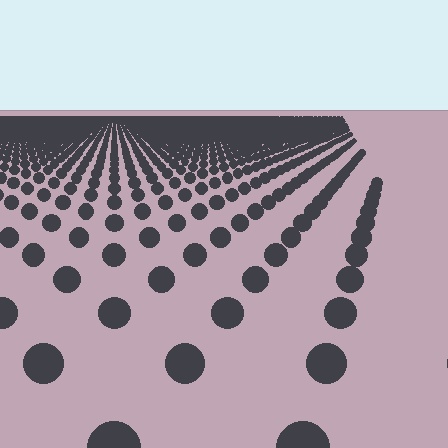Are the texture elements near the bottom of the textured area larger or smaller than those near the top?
Larger. Near the bottom, elements are closer to the viewer and appear at a bigger on-screen size.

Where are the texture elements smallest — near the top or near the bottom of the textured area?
Near the top.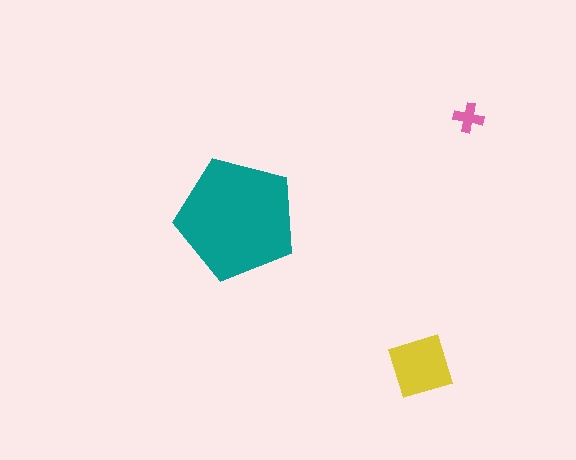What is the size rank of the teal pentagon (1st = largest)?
1st.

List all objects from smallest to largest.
The pink cross, the yellow diamond, the teal pentagon.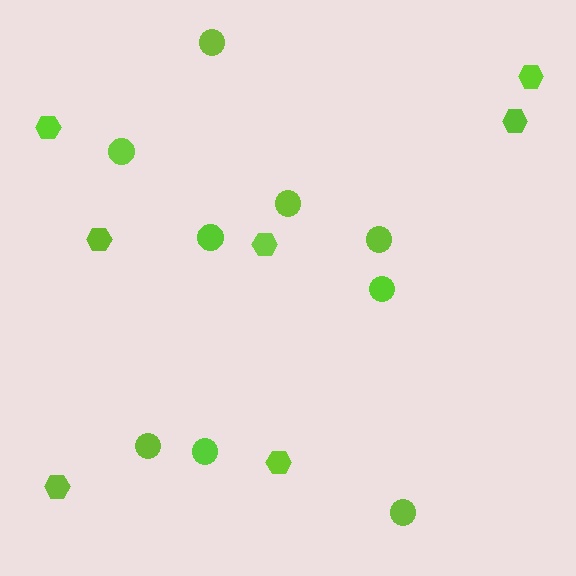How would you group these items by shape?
There are 2 groups: one group of hexagons (7) and one group of circles (9).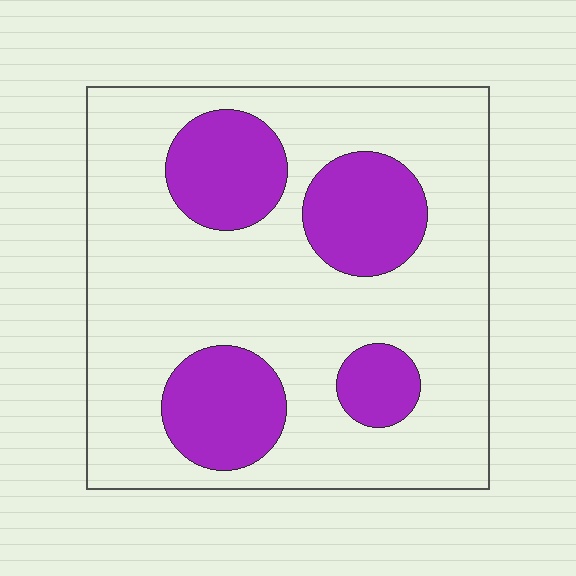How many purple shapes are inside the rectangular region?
4.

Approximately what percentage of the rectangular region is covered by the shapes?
Approximately 25%.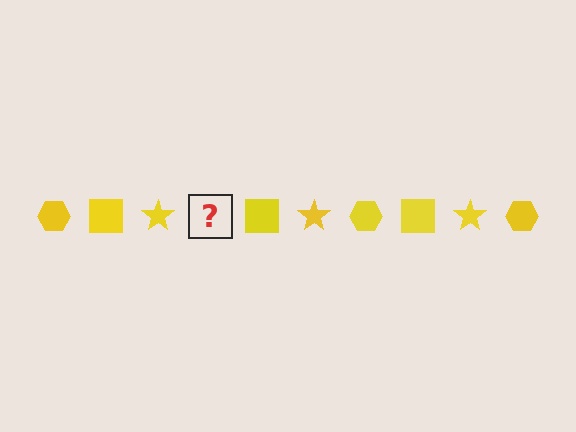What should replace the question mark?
The question mark should be replaced with a yellow hexagon.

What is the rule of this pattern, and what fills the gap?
The rule is that the pattern cycles through hexagon, square, star shapes in yellow. The gap should be filled with a yellow hexagon.